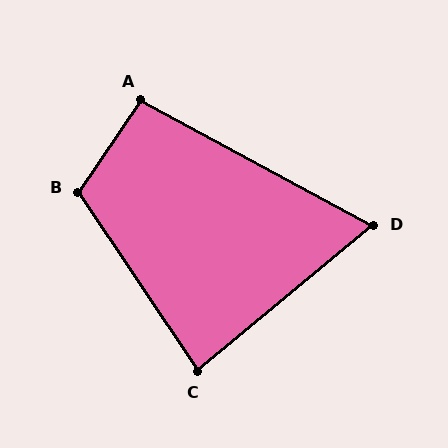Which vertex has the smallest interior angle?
D, at approximately 68 degrees.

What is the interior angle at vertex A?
Approximately 96 degrees (obtuse).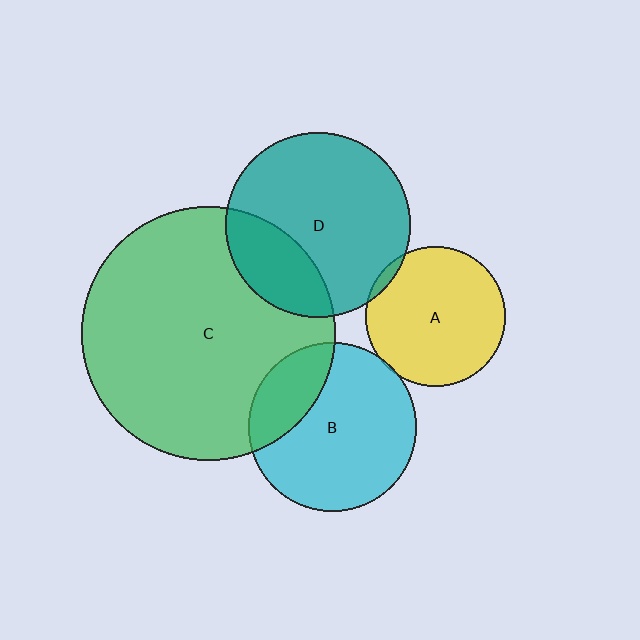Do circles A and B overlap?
Yes.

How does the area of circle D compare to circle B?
Approximately 1.2 times.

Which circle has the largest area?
Circle C (green).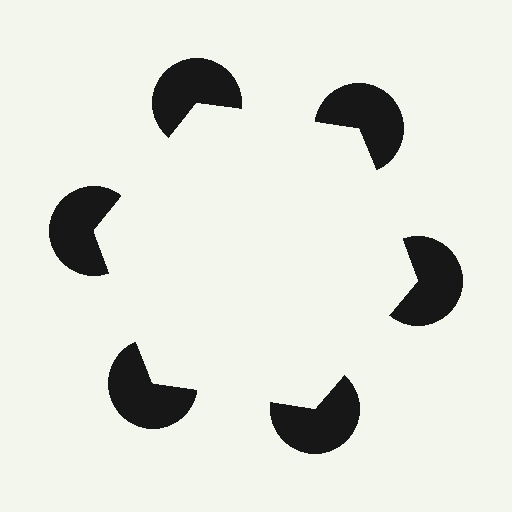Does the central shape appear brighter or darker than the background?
It typically appears slightly brighter than the background, even though no actual brightness change is drawn.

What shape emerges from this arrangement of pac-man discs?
An illusory hexagon — its edges are inferred from the aligned wedge cuts in the pac-man discs, not physically drawn.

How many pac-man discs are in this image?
There are 6 — one at each vertex of the illusory hexagon.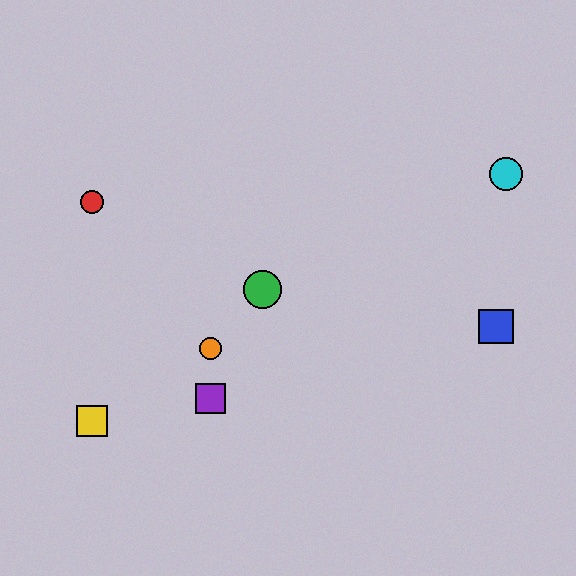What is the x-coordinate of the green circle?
The green circle is at x≈263.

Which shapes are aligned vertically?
The purple square, the orange circle are aligned vertically.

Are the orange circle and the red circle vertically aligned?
No, the orange circle is at x≈210 and the red circle is at x≈92.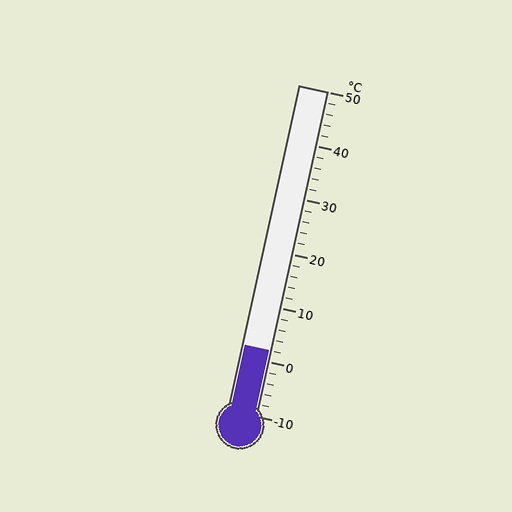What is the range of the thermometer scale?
The thermometer scale ranges from -10°C to 50°C.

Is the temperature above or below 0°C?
The temperature is above 0°C.